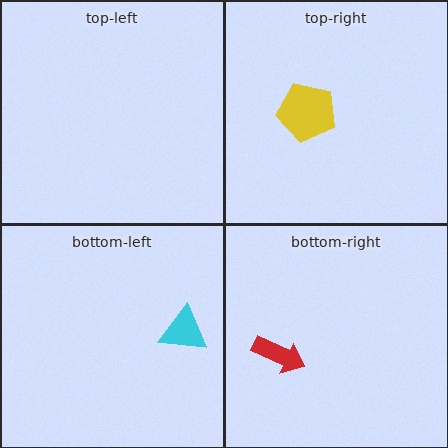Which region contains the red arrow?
The bottom-right region.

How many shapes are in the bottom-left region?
1.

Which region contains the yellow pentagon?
The top-right region.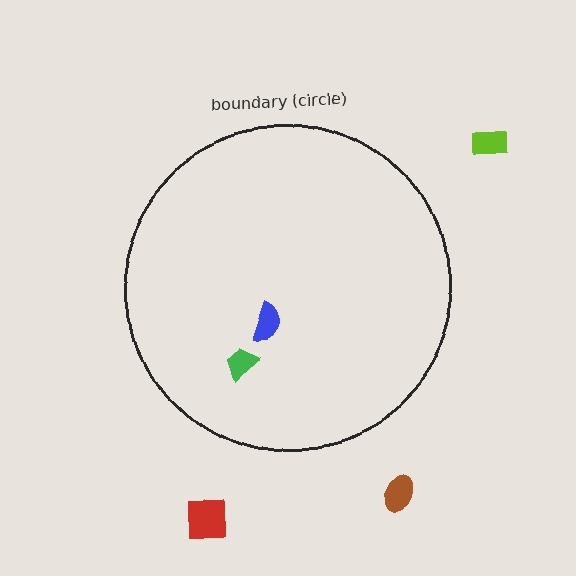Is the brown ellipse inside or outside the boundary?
Outside.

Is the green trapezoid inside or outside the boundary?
Inside.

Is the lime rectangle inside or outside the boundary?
Outside.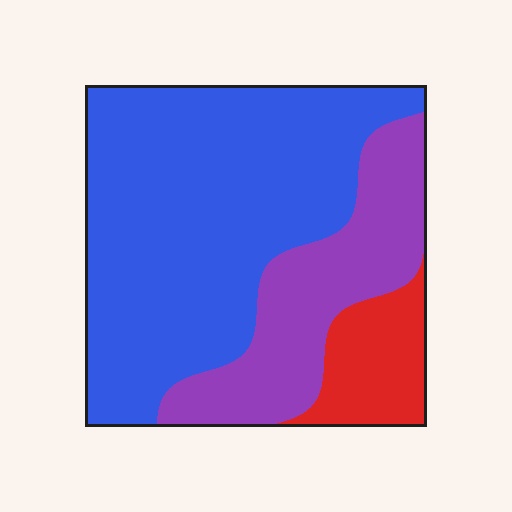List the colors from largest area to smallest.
From largest to smallest: blue, purple, red.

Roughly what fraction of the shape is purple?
Purple covers roughly 25% of the shape.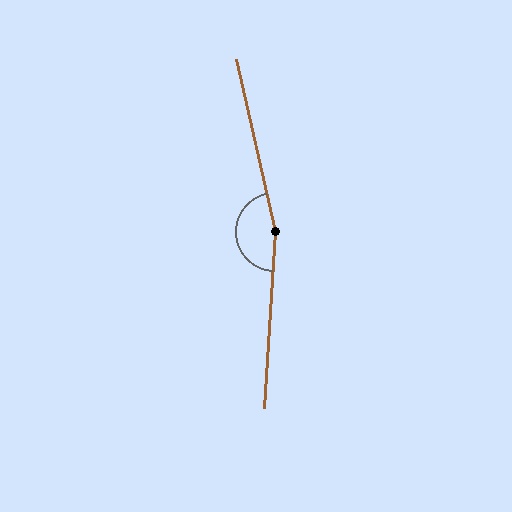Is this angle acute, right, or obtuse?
It is obtuse.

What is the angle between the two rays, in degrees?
Approximately 164 degrees.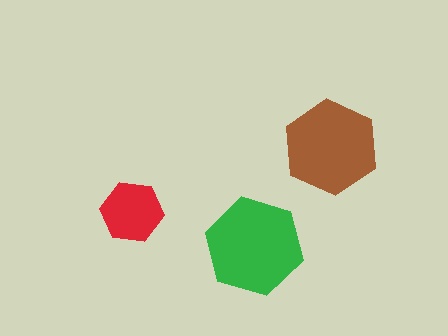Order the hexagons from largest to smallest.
the green one, the brown one, the red one.